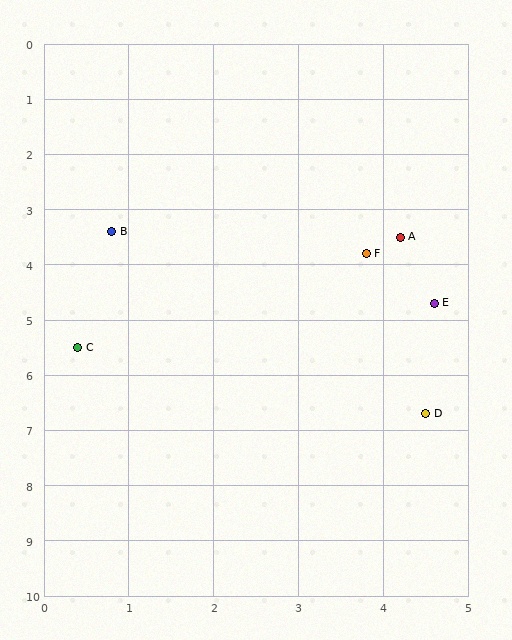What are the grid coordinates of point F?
Point F is at approximately (3.8, 3.8).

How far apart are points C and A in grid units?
Points C and A are about 4.3 grid units apart.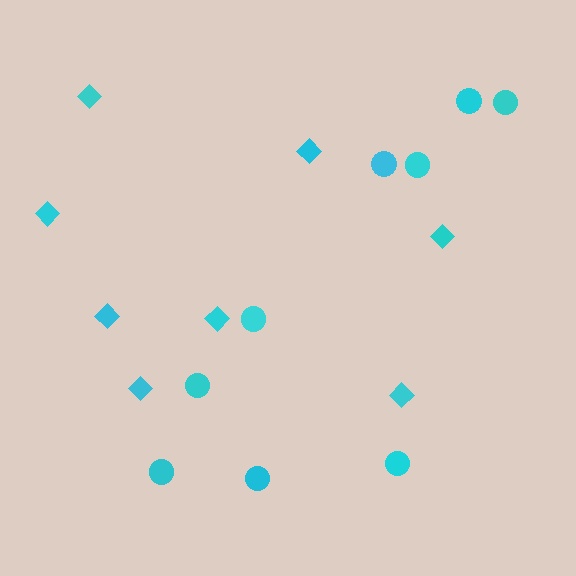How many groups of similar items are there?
There are 2 groups: one group of diamonds (8) and one group of circles (9).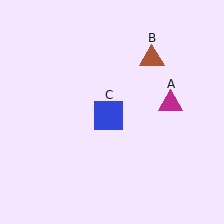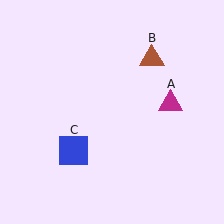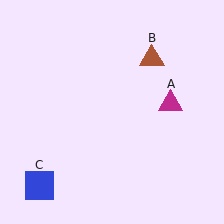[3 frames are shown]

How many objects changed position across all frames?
1 object changed position: blue square (object C).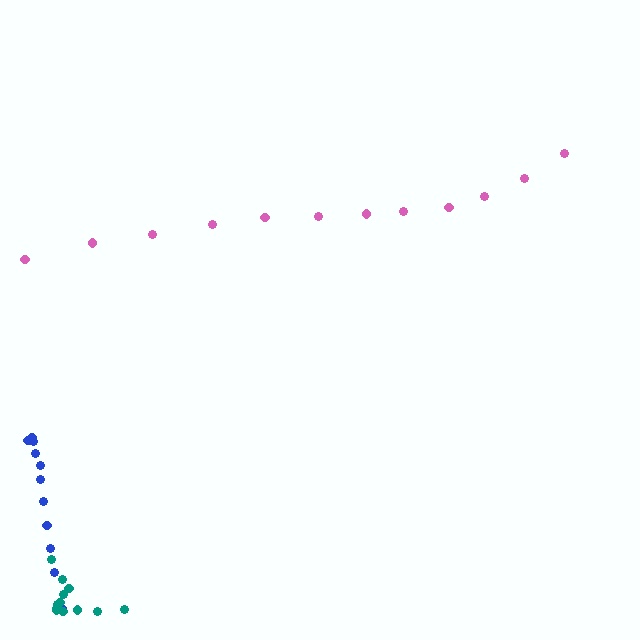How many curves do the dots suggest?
There are 3 distinct paths.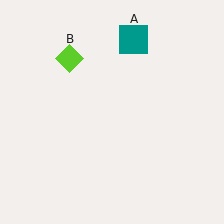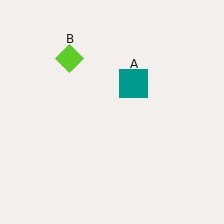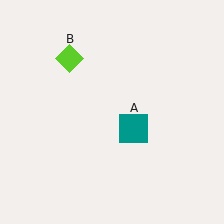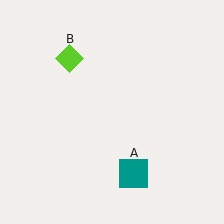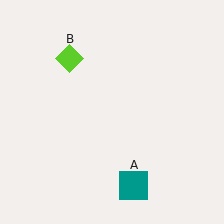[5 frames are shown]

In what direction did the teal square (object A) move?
The teal square (object A) moved down.